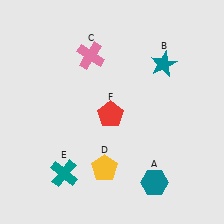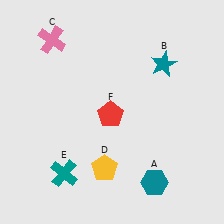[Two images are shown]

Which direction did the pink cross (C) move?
The pink cross (C) moved left.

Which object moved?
The pink cross (C) moved left.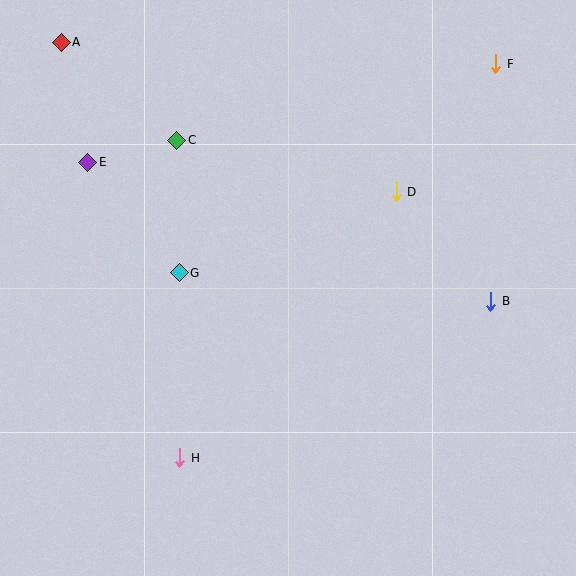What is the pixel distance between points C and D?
The distance between C and D is 225 pixels.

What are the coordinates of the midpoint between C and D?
The midpoint between C and D is at (286, 166).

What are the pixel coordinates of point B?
Point B is at (491, 301).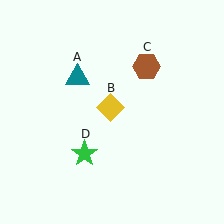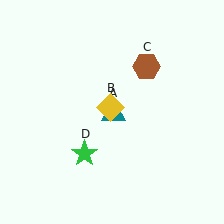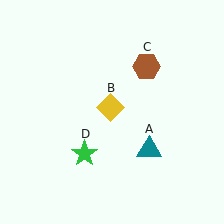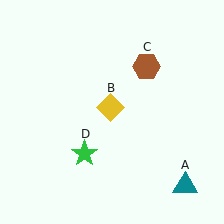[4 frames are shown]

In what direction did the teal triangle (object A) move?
The teal triangle (object A) moved down and to the right.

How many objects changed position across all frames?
1 object changed position: teal triangle (object A).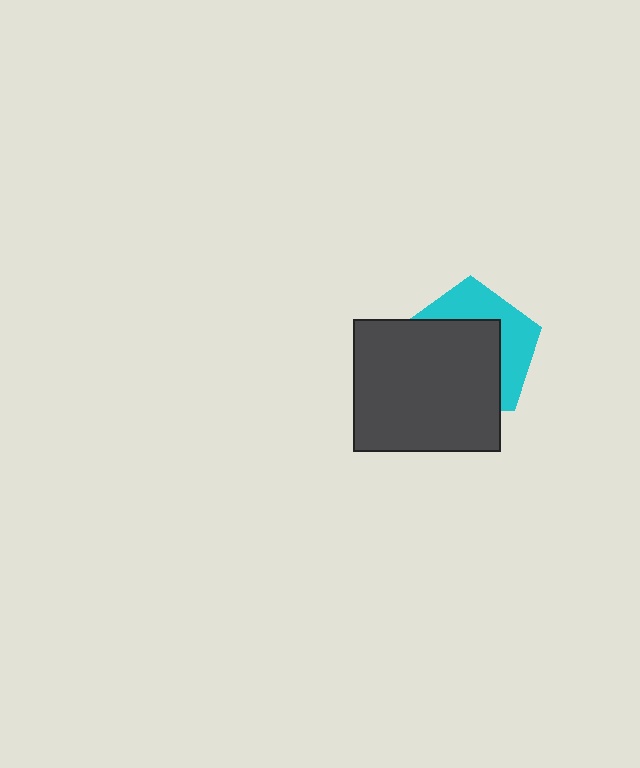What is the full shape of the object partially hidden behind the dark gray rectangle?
The partially hidden object is a cyan pentagon.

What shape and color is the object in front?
The object in front is a dark gray rectangle.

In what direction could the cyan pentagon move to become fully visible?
The cyan pentagon could move toward the upper-right. That would shift it out from behind the dark gray rectangle entirely.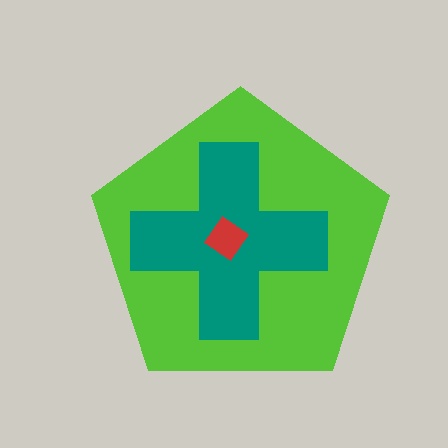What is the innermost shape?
The red diamond.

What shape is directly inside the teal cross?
The red diamond.